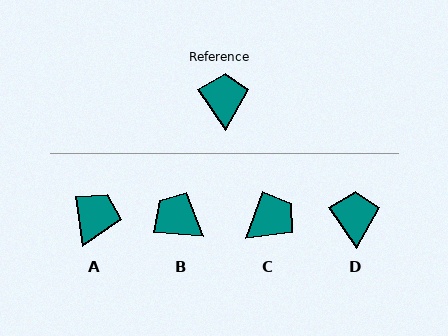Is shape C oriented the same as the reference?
No, it is off by about 53 degrees.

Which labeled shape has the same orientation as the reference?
D.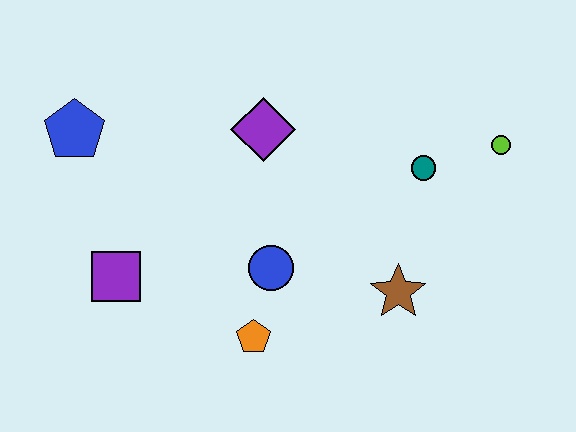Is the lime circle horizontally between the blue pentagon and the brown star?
No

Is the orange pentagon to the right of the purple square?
Yes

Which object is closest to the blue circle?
The orange pentagon is closest to the blue circle.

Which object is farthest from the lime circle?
The blue pentagon is farthest from the lime circle.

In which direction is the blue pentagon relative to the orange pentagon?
The blue pentagon is above the orange pentagon.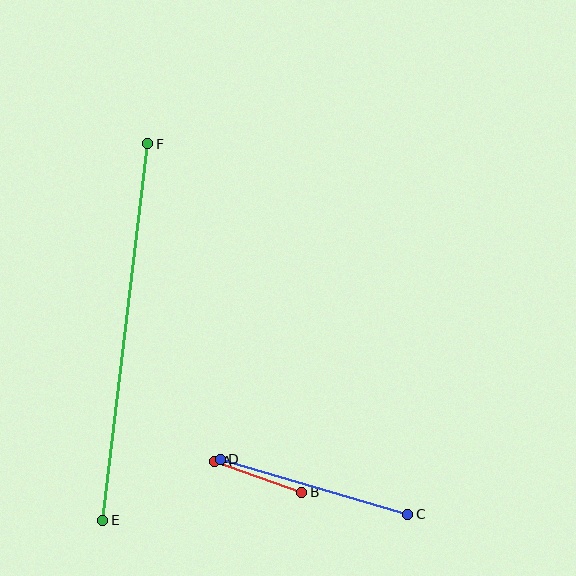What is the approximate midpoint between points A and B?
The midpoint is at approximately (258, 477) pixels.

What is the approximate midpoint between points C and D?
The midpoint is at approximately (314, 487) pixels.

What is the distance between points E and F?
The distance is approximately 380 pixels.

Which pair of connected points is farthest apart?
Points E and F are farthest apart.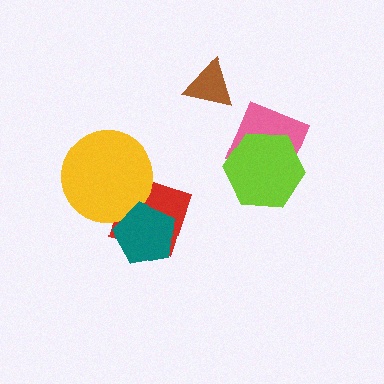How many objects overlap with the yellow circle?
2 objects overlap with the yellow circle.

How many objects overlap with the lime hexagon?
1 object overlaps with the lime hexagon.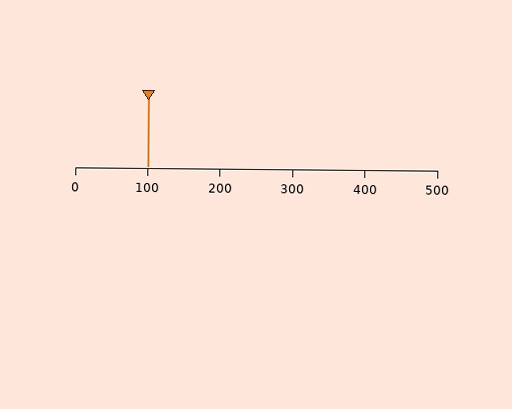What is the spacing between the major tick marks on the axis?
The major ticks are spaced 100 apart.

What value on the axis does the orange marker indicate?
The marker indicates approximately 100.